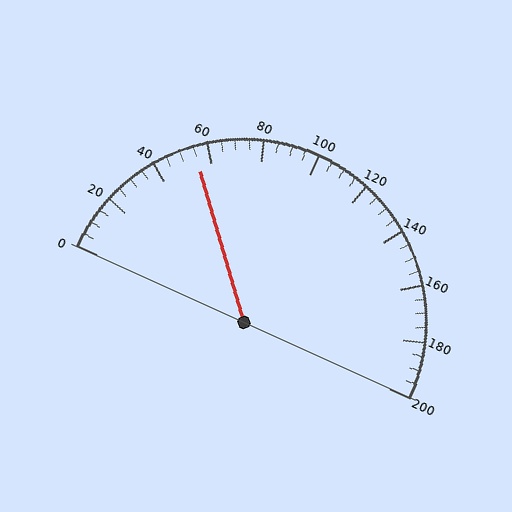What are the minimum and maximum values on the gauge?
The gauge ranges from 0 to 200.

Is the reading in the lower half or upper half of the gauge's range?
The reading is in the lower half of the range (0 to 200).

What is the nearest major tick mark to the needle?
The nearest major tick mark is 60.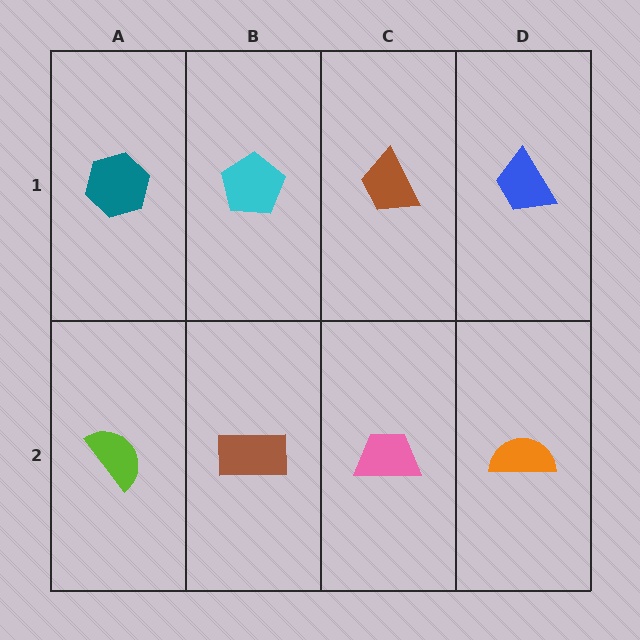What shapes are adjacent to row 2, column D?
A blue trapezoid (row 1, column D), a pink trapezoid (row 2, column C).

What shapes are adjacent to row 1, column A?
A lime semicircle (row 2, column A), a cyan pentagon (row 1, column B).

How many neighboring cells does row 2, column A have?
2.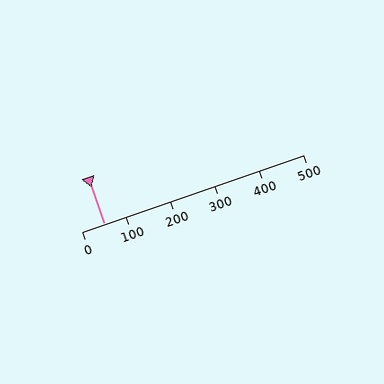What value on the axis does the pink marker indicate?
The marker indicates approximately 50.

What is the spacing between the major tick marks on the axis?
The major ticks are spaced 100 apart.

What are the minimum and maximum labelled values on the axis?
The axis runs from 0 to 500.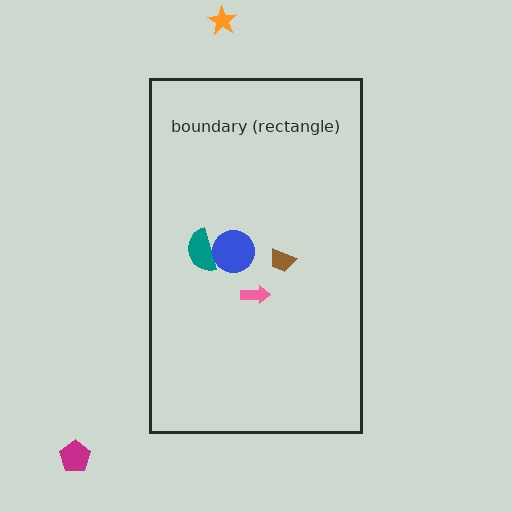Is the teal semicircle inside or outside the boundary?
Inside.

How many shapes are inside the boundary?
4 inside, 2 outside.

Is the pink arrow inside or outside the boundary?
Inside.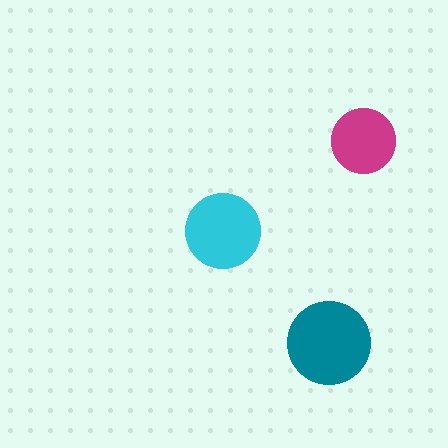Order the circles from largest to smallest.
the teal one, the cyan one, the magenta one.